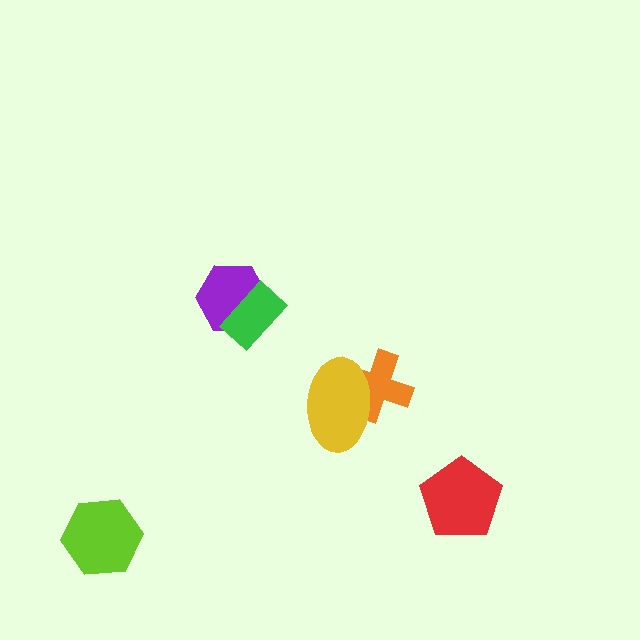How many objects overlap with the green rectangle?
1 object overlaps with the green rectangle.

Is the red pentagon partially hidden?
No, no other shape covers it.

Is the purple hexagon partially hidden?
Yes, it is partially covered by another shape.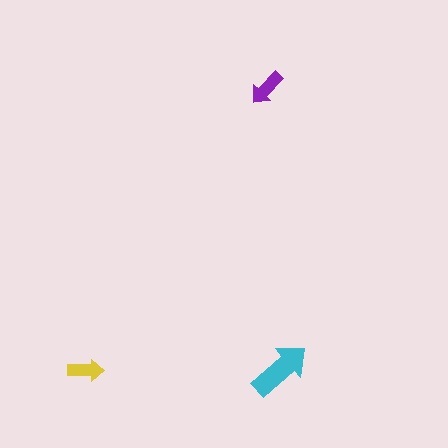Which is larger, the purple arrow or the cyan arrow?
The cyan one.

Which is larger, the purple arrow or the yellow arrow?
The purple one.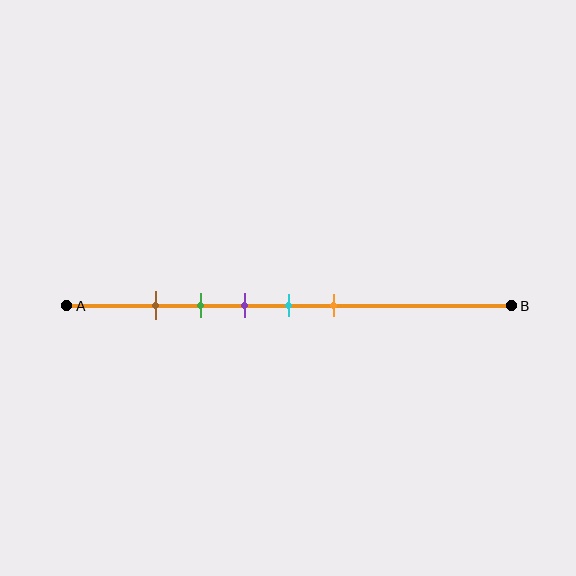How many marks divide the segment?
There are 5 marks dividing the segment.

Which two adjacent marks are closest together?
The brown and green marks are the closest adjacent pair.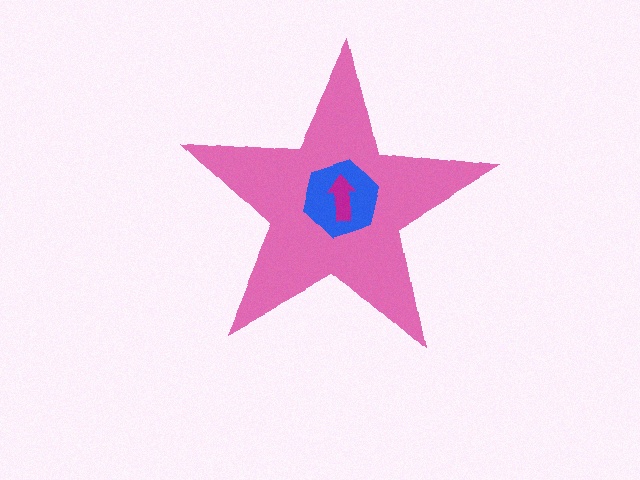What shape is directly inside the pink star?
The blue hexagon.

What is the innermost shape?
The magenta arrow.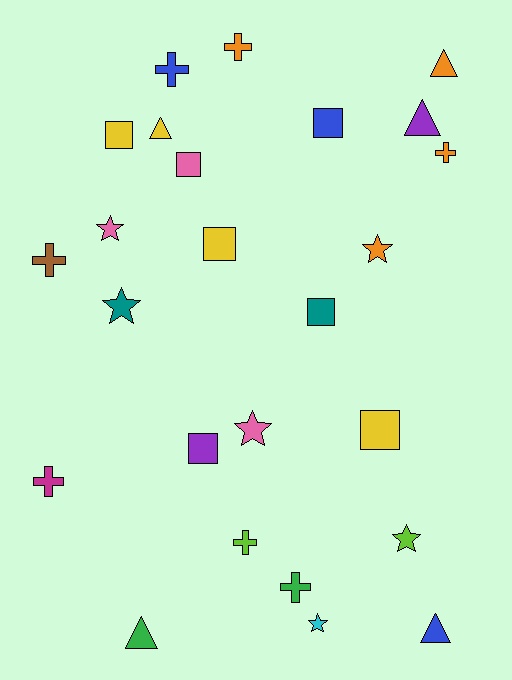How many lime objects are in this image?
There are 2 lime objects.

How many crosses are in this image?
There are 7 crosses.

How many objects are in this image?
There are 25 objects.